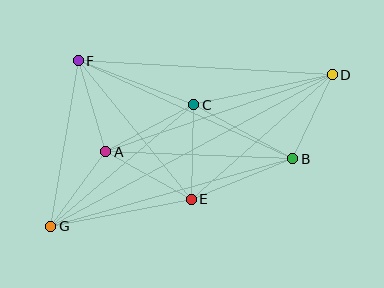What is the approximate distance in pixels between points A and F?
The distance between A and F is approximately 95 pixels.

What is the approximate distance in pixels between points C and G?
The distance between C and G is approximately 187 pixels.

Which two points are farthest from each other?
Points D and G are farthest from each other.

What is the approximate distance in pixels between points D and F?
The distance between D and F is approximately 254 pixels.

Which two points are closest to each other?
Points A and G are closest to each other.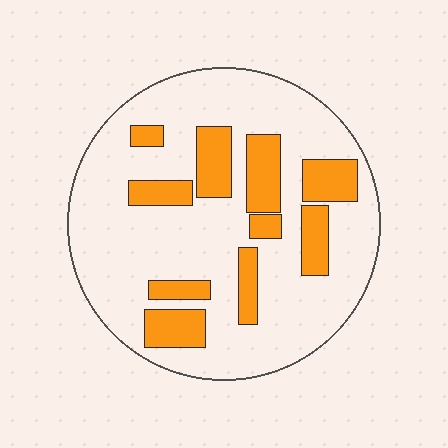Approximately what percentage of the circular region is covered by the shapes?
Approximately 25%.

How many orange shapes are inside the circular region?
10.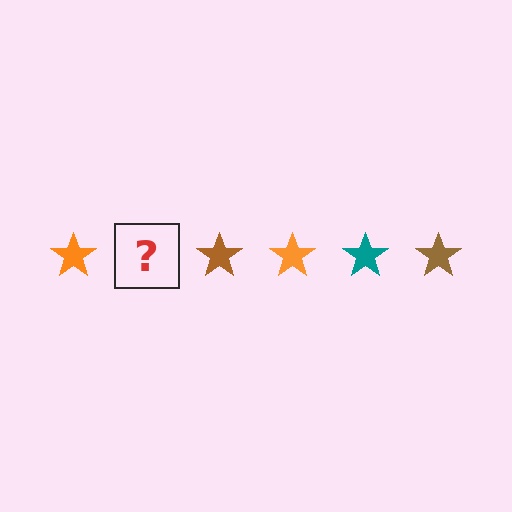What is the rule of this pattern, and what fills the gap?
The rule is that the pattern cycles through orange, teal, brown stars. The gap should be filled with a teal star.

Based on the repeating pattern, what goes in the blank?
The blank should be a teal star.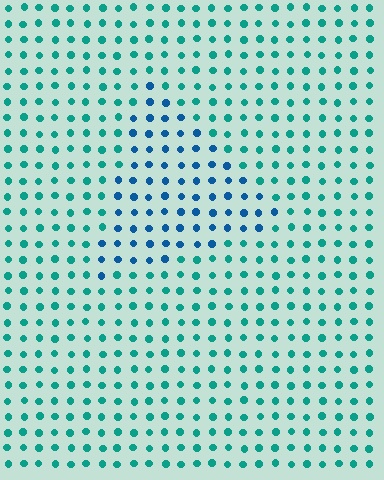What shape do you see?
I see a triangle.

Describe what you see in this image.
The image is filled with small teal elements in a uniform arrangement. A triangle-shaped region is visible where the elements are tinted to a slightly different hue, forming a subtle color boundary.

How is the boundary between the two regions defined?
The boundary is defined purely by a slight shift in hue (about 37 degrees). Spacing, size, and orientation are identical on both sides.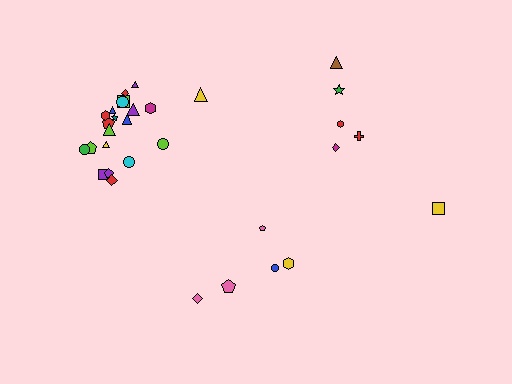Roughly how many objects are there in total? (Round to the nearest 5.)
Roughly 35 objects in total.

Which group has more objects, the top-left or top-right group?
The top-left group.